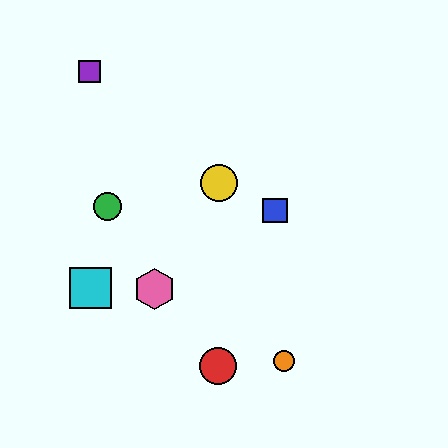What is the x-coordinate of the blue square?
The blue square is at x≈275.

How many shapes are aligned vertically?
2 shapes (the red circle, the yellow circle) are aligned vertically.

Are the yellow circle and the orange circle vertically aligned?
No, the yellow circle is at x≈219 and the orange circle is at x≈284.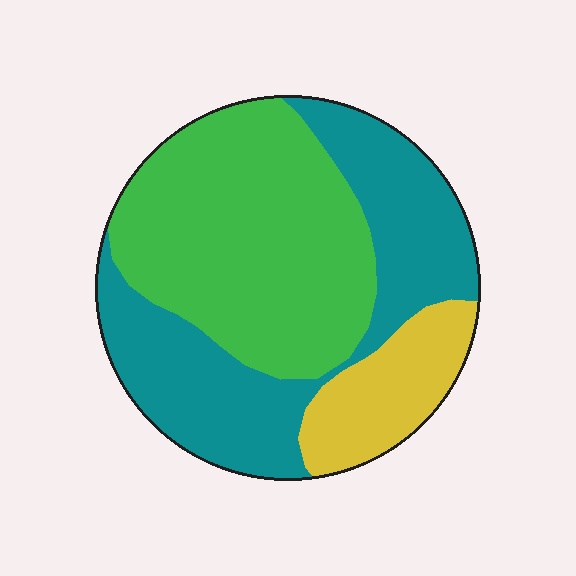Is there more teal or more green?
Green.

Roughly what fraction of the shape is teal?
Teal covers 40% of the shape.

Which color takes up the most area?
Green, at roughly 45%.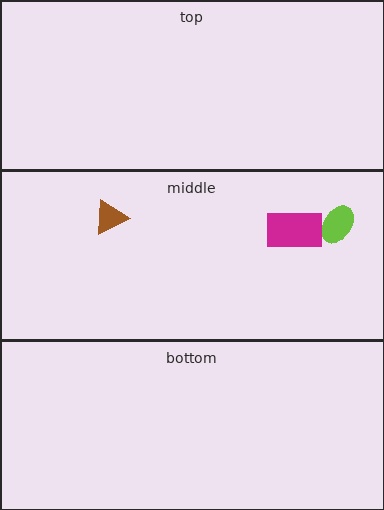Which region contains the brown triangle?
The middle region.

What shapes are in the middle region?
The magenta rectangle, the lime ellipse, the brown triangle.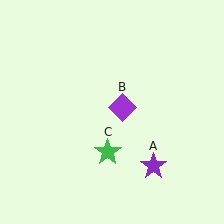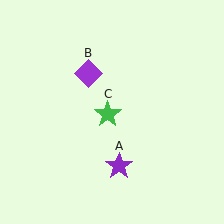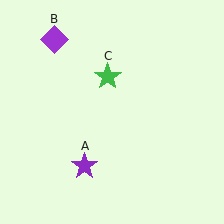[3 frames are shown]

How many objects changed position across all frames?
3 objects changed position: purple star (object A), purple diamond (object B), green star (object C).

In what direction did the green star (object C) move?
The green star (object C) moved up.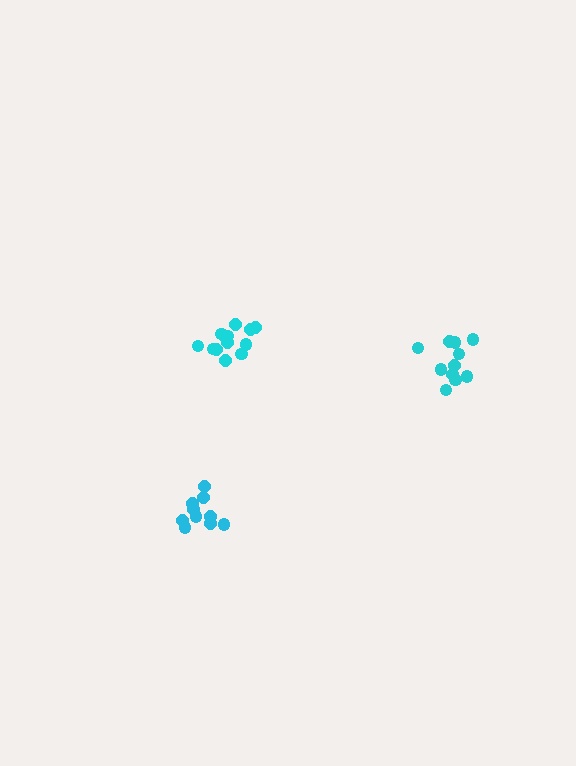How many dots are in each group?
Group 1: 13 dots, Group 2: 11 dots, Group 3: 10 dots (34 total).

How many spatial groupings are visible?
There are 3 spatial groupings.